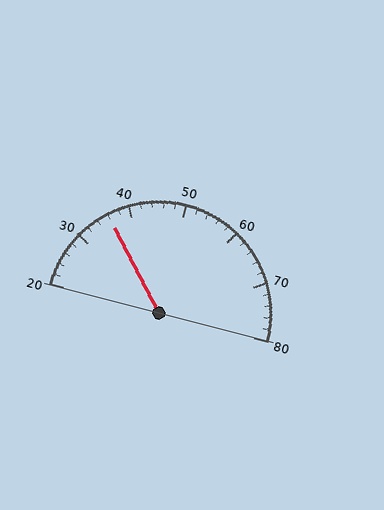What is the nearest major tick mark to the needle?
The nearest major tick mark is 40.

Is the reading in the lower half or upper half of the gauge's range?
The reading is in the lower half of the range (20 to 80).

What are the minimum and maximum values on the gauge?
The gauge ranges from 20 to 80.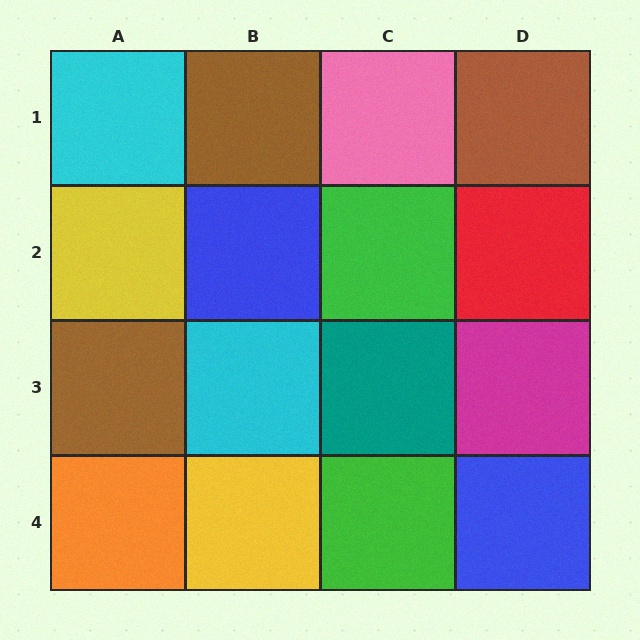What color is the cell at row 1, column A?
Cyan.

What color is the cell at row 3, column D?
Magenta.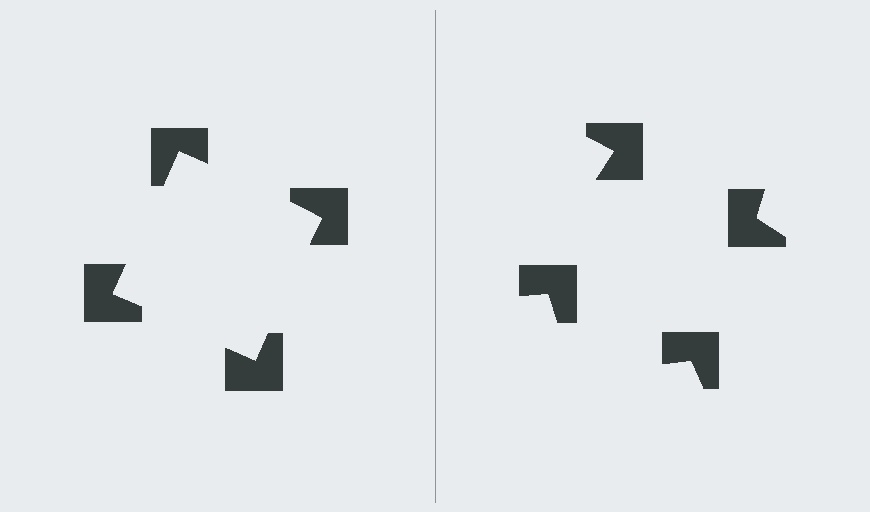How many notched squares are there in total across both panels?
8 — 4 on each side.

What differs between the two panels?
The notched squares are positioned identically on both sides; only the wedge orientations differ. On the left they align to a square; on the right they are misaligned.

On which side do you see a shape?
An illusory square appears on the left side. On the right side the wedge cuts are rotated, so no coherent shape forms.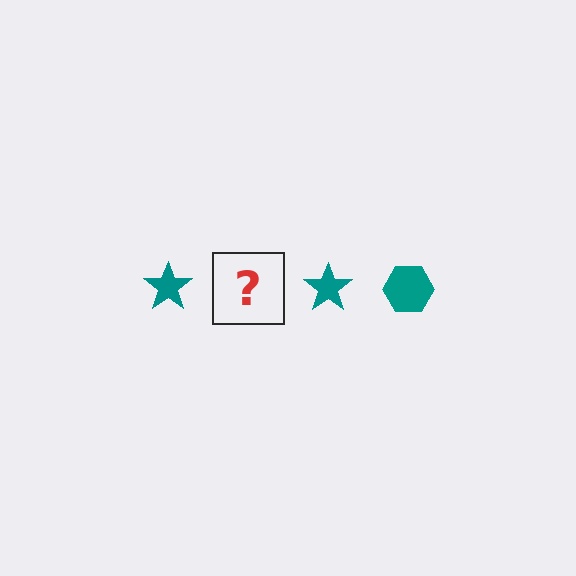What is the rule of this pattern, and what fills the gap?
The rule is that the pattern cycles through star, hexagon shapes in teal. The gap should be filled with a teal hexagon.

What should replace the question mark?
The question mark should be replaced with a teal hexagon.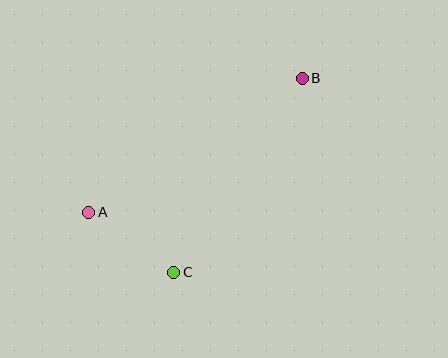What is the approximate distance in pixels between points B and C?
The distance between B and C is approximately 233 pixels.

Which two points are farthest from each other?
Points A and B are farthest from each other.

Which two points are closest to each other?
Points A and C are closest to each other.